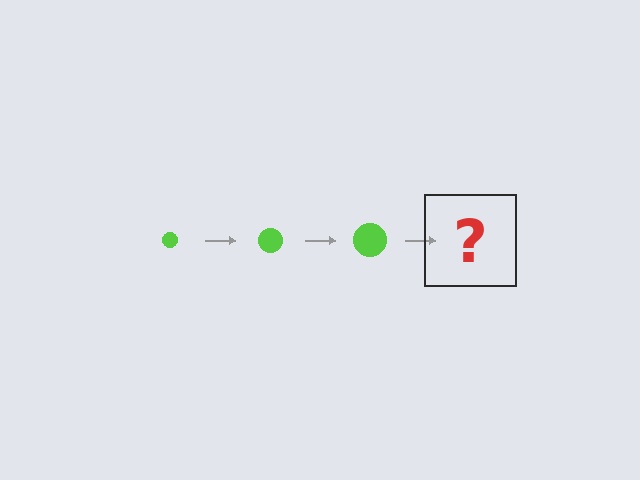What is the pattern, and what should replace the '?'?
The pattern is that the circle gets progressively larger each step. The '?' should be a lime circle, larger than the previous one.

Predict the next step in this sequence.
The next step is a lime circle, larger than the previous one.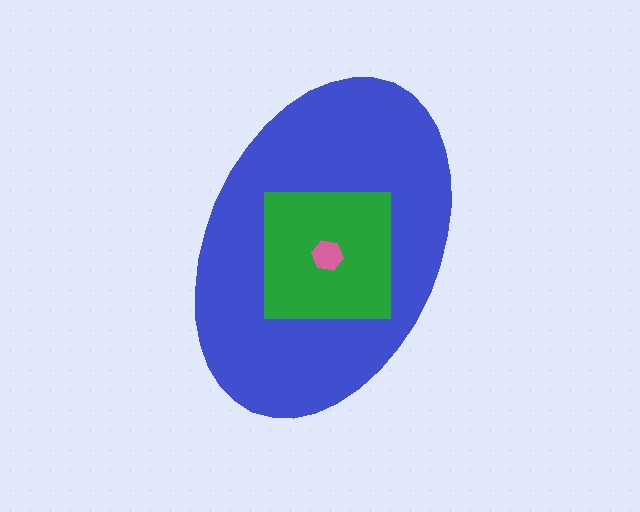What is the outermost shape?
The blue ellipse.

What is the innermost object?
The pink hexagon.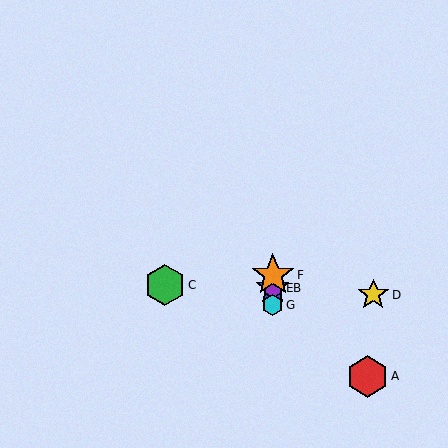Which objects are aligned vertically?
Objects B, E, F, G are aligned vertically.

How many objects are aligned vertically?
4 objects (B, E, F, G) are aligned vertically.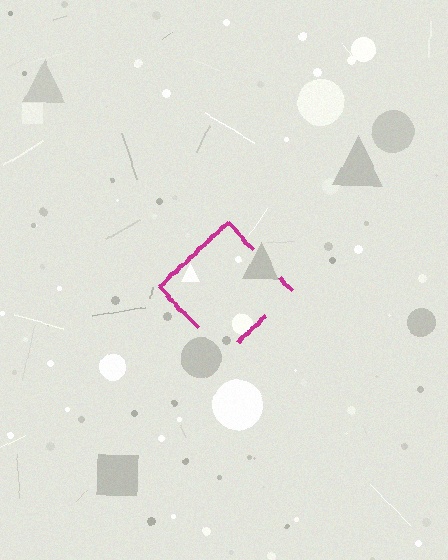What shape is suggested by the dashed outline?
The dashed outline suggests a diamond.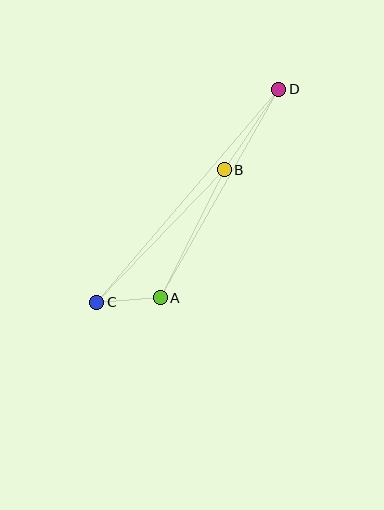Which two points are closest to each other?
Points A and C are closest to each other.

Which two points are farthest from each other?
Points C and D are farthest from each other.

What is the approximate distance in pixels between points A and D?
The distance between A and D is approximately 240 pixels.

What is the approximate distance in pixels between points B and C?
The distance between B and C is approximately 184 pixels.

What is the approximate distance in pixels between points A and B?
The distance between A and B is approximately 143 pixels.